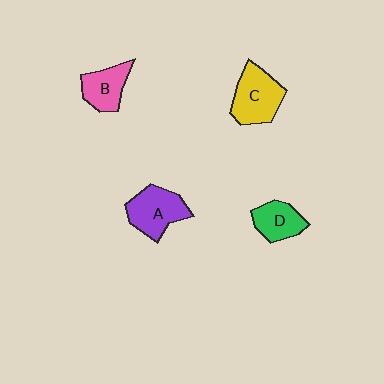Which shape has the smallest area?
Shape D (green).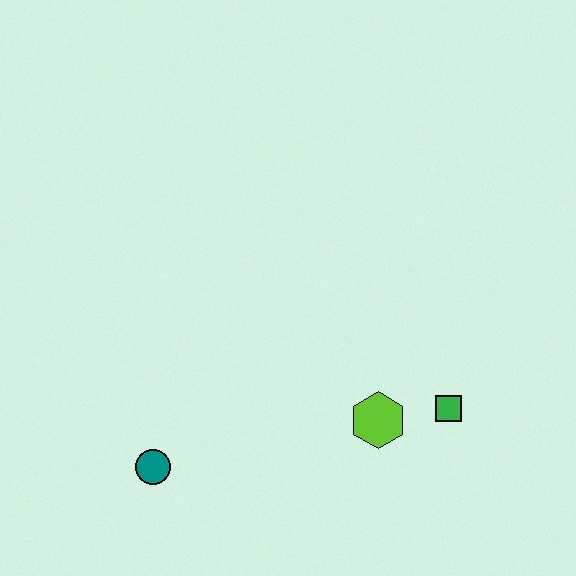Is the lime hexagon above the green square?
No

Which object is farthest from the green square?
The teal circle is farthest from the green square.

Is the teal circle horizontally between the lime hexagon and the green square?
No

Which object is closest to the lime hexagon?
The green square is closest to the lime hexagon.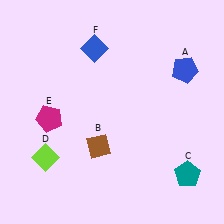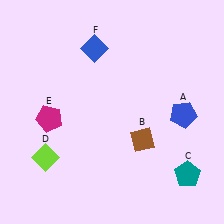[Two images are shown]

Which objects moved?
The objects that moved are: the blue pentagon (A), the brown diamond (B).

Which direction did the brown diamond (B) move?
The brown diamond (B) moved right.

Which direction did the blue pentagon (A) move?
The blue pentagon (A) moved down.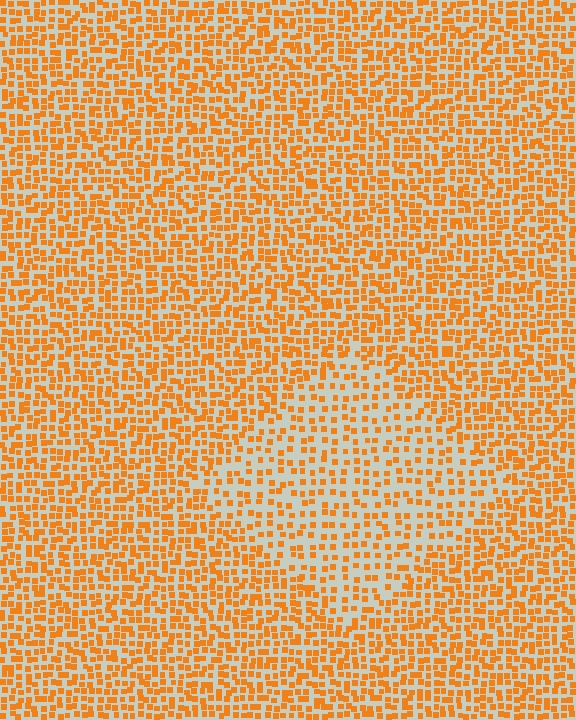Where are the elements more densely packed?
The elements are more densely packed outside the diamond boundary.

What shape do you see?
I see a diamond.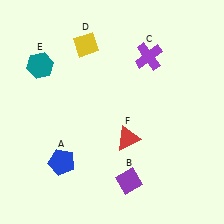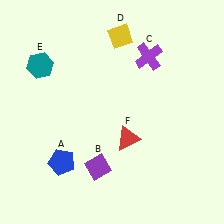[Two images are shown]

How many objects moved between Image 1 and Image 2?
2 objects moved between the two images.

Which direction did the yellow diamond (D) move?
The yellow diamond (D) moved right.